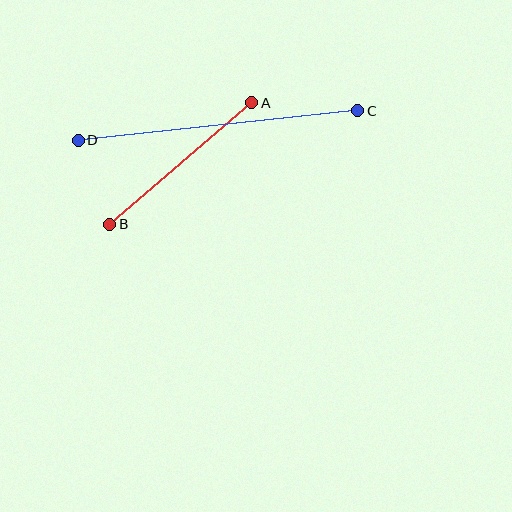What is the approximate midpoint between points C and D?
The midpoint is at approximately (218, 125) pixels.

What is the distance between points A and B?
The distance is approximately 187 pixels.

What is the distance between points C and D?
The distance is approximately 281 pixels.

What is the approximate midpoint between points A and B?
The midpoint is at approximately (181, 164) pixels.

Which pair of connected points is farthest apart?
Points C and D are farthest apart.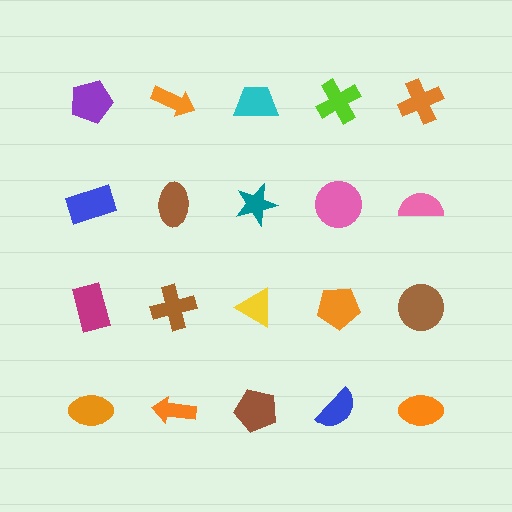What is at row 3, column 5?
A brown circle.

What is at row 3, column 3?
A yellow triangle.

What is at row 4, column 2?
An orange arrow.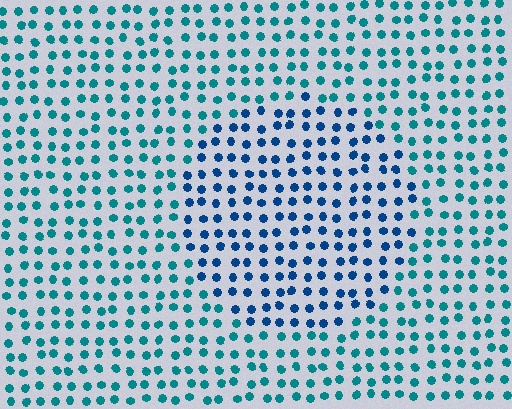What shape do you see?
I see a circle.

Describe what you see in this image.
The image is filled with small teal elements in a uniform arrangement. A circle-shaped region is visible where the elements are tinted to a slightly different hue, forming a subtle color boundary.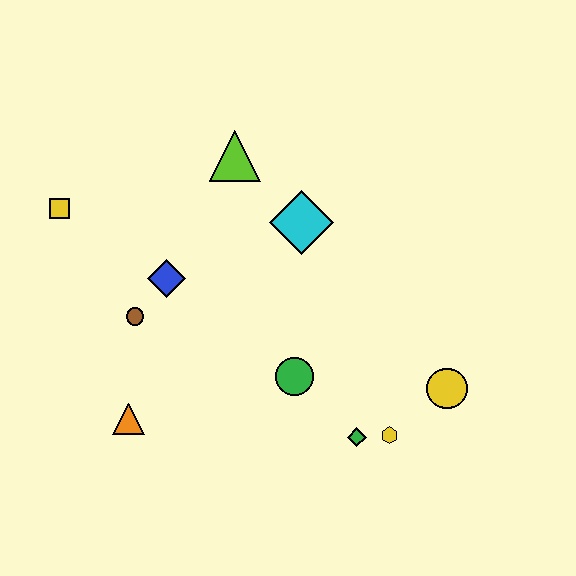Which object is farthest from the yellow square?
The yellow circle is farthest from the yellow square.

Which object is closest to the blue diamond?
The brown circle is closest to the blue diamond.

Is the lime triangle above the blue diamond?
Yes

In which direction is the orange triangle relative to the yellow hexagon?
The orange triangle is to the left of the yellow hexagon.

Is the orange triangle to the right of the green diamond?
No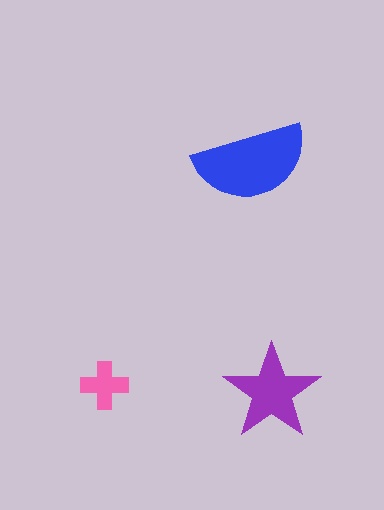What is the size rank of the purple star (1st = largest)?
2nd.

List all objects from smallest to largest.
The pink cross, the purple star, the blue semicircle.